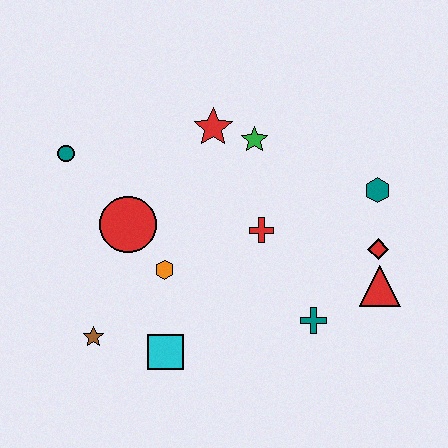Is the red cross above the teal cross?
Yes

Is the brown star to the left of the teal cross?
Yes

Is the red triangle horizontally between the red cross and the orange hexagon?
No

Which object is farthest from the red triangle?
The teal circle is farthest from the red triangle.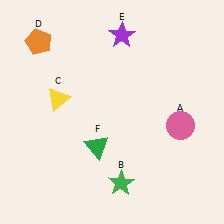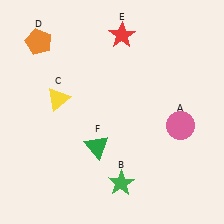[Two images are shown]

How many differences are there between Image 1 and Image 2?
There is 1 difference between the two images.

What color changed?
The star (E) changed from purple in Image 1 to red in Image 2.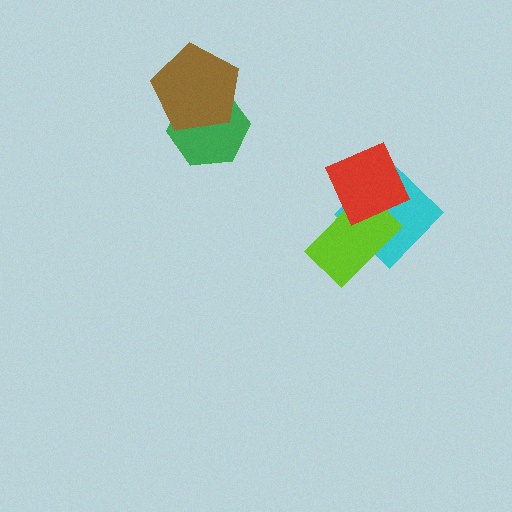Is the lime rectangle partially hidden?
Yes, it is partially covered by another shape.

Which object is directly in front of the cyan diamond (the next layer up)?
The lime rectangle is directly in front of the cyan diamond.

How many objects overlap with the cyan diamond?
2 objects overlap with the cyan diamond.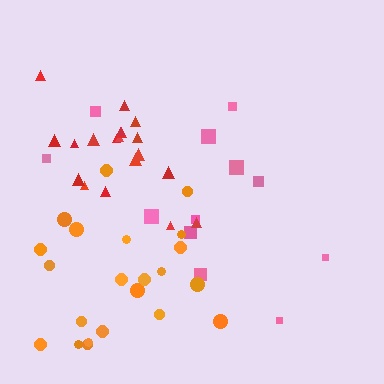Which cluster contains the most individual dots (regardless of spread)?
Orange (23).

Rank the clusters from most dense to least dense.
red, orange, pink.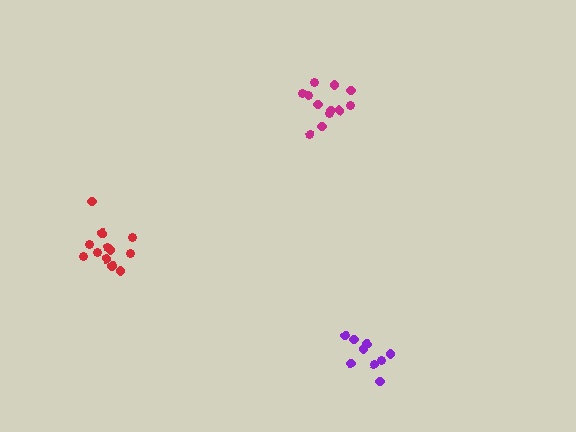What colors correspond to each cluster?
The clusters are colored: red, magenta, purple.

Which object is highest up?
The magenta cluster is topmost.